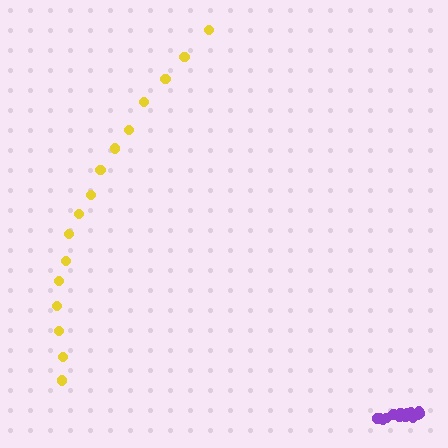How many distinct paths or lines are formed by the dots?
There are 2 distinct paths.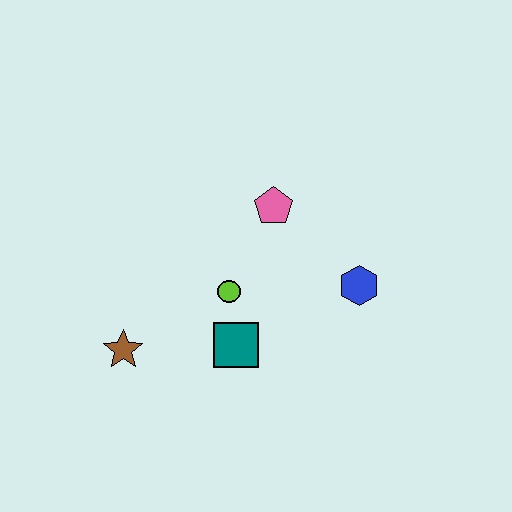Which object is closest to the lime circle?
The teal square is closest to the lime circle.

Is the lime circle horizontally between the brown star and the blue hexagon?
Yes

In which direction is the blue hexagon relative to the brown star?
The blue hexagon is to the right of the brown star.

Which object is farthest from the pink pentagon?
The brown star is farthest from the pink pentagon.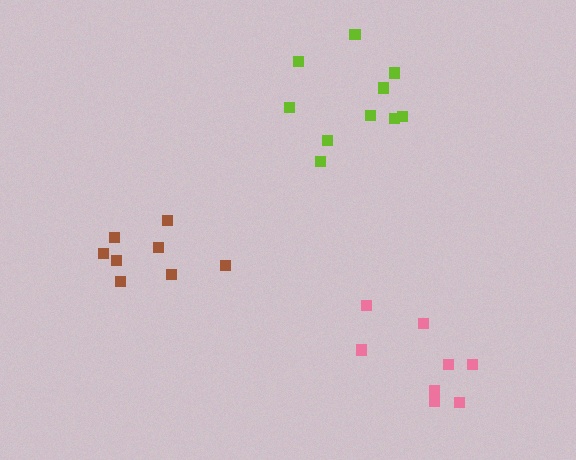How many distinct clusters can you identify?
There are 3 distinct clusters.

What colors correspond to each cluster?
The clusters are colored: lime, pink, brown.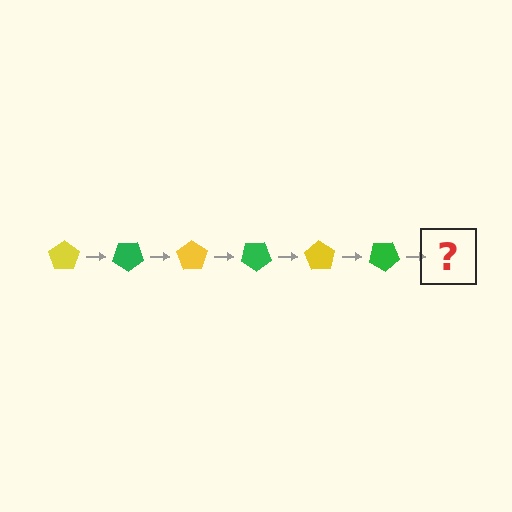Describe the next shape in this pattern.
It should be a yellow pentagon, rotated 210 degrees from the start.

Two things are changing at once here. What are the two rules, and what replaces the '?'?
The two rules are that it rotates 35 degrees each step and the color cycles through yellow and green. The '?' should be a yellow pentagon, rotated 210 degrees from the start.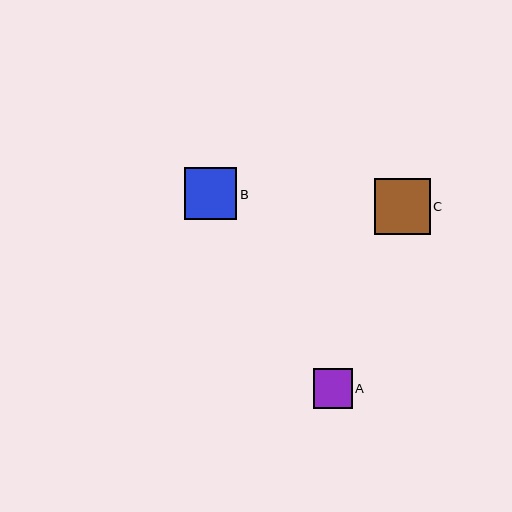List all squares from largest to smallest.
From largest to smallest: C, B, A.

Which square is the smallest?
Square A is the smallest with a size of approximately 39 pixels.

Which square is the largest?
Square C is the largest with a size of approximately 56 pixels.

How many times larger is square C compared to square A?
Square C is approximately 1.4 times the size of square A.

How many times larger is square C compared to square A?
Square C is approximately 1.4 times the size of square A.